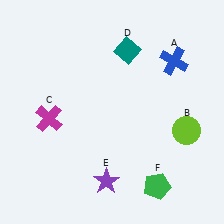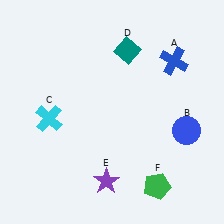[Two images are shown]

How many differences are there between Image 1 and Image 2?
There are 2 differences between the two images.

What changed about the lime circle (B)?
In Image 1, B is lime. In Image 2, it changed to blue.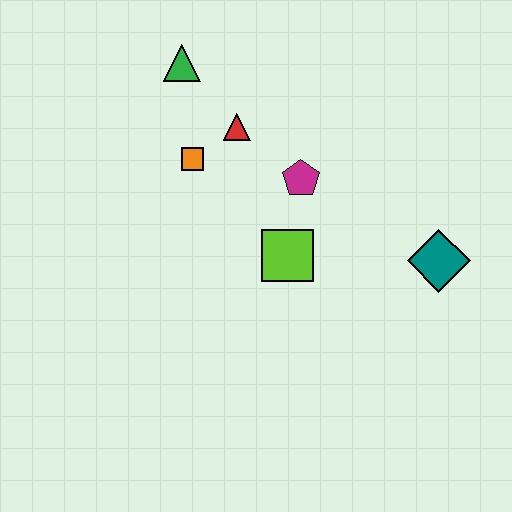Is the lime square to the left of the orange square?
No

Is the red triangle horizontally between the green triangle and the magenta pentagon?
Yes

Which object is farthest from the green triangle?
The teal diamond is farthest from the green triangle.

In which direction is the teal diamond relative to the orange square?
The teal diamond is to the right of the orange square.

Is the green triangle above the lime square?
Yes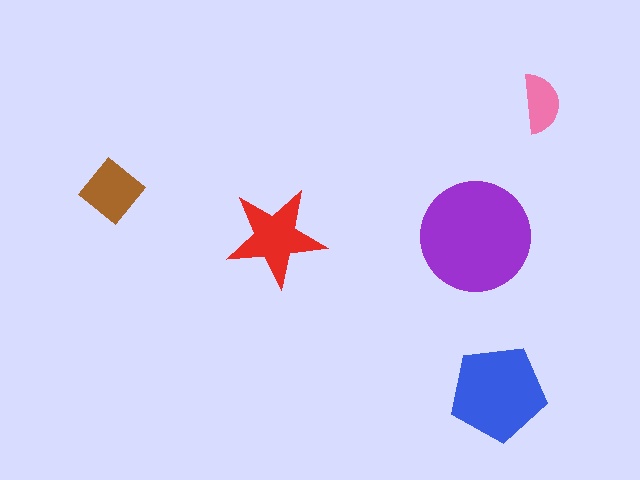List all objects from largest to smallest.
The purple circle, the blue pentagon, the red star, the brown diamond, the pink semicircle.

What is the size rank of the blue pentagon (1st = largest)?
2nd.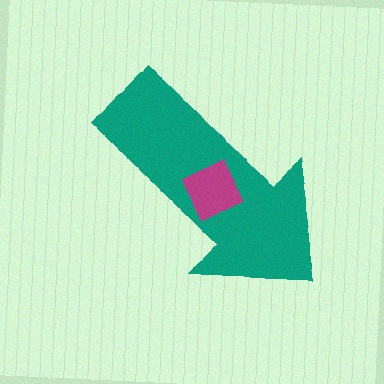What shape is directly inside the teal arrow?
The magenta square.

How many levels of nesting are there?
2.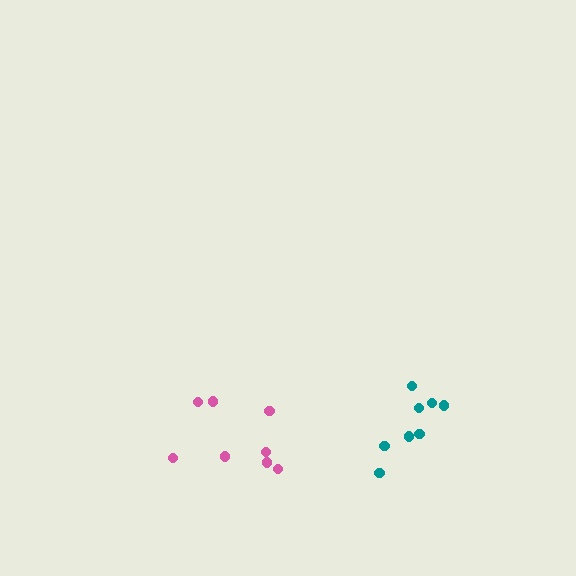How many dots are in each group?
Group 1: 8 dots, Group 2: 8 dots (16 total).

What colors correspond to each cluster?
The clusters are colored: pink, teal.